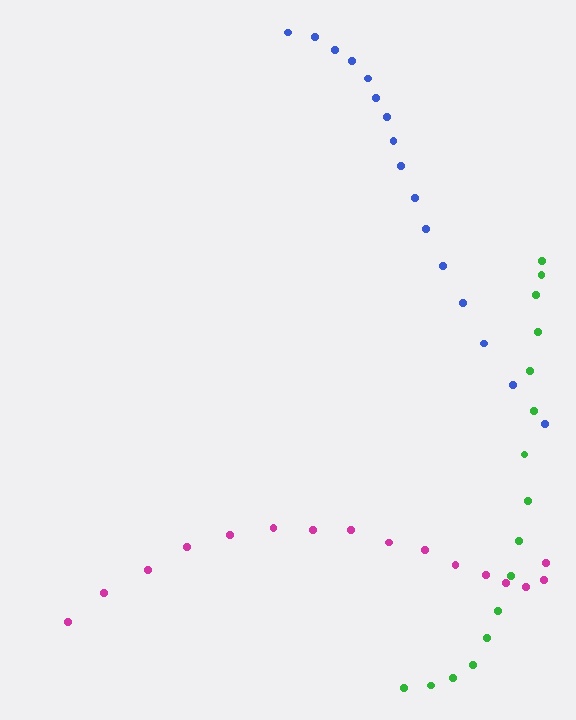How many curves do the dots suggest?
There are 3 distinct paths.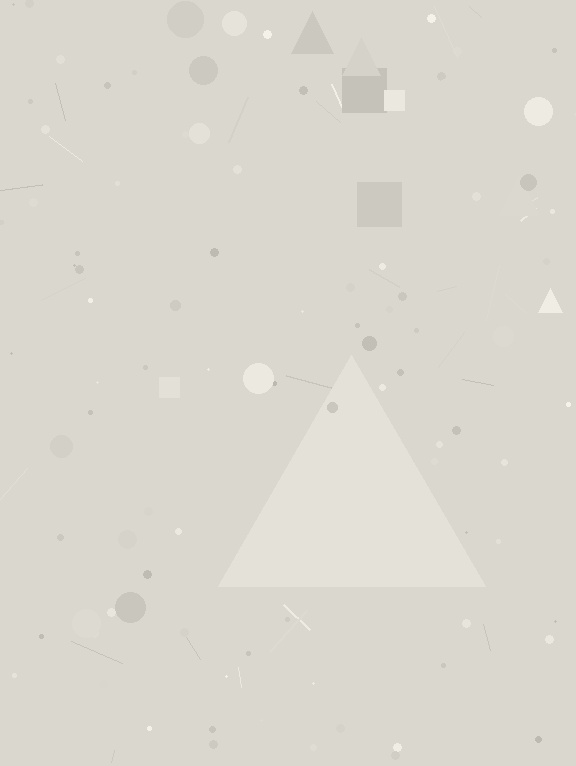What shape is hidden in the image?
A triangle is hidden in the image.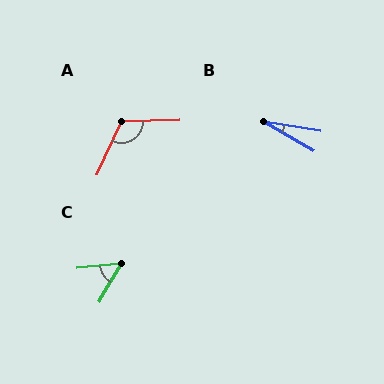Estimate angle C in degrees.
Approximately 54 degrees.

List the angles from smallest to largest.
B (21°), C (54°), A (116°).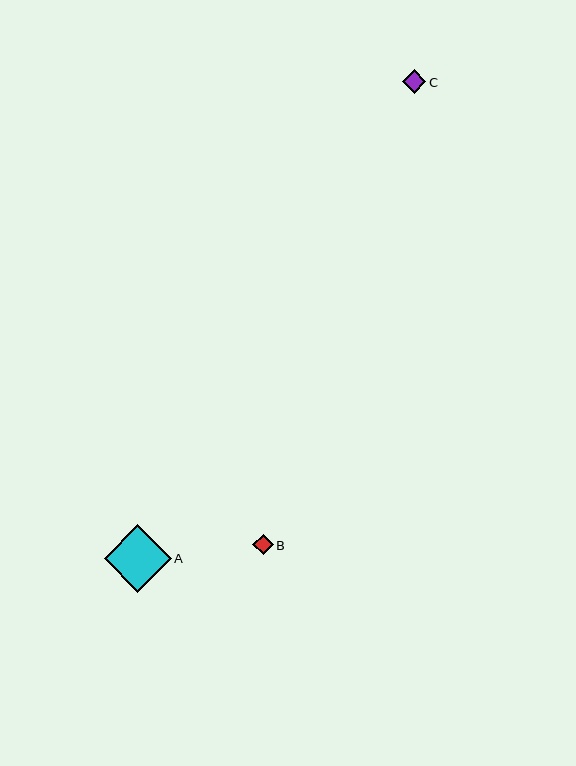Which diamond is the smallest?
Diamond B is the smallest with a size of approximately 20 pixels.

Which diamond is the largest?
Diamond A is the largest with a size of approximately 67 pixels.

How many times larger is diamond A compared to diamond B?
Diamond A is approximately 3.3 times the size of diamond B.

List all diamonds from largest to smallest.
From largest to smallest: A, C, B.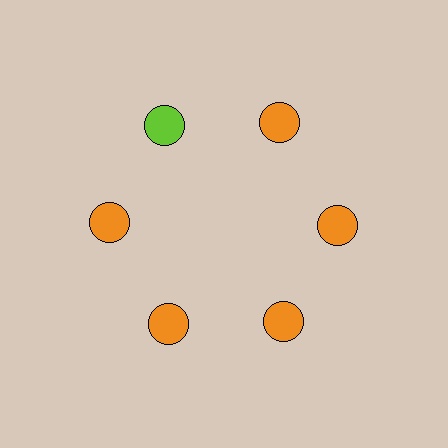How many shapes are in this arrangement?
There are 6 shapes arranged in a ring pattern.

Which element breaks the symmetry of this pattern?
The lime circle at roughly the 11 o'clock position breaks the symmetry. All other shapes are orange circles.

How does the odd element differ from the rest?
It has a different color: lime instead of orange.